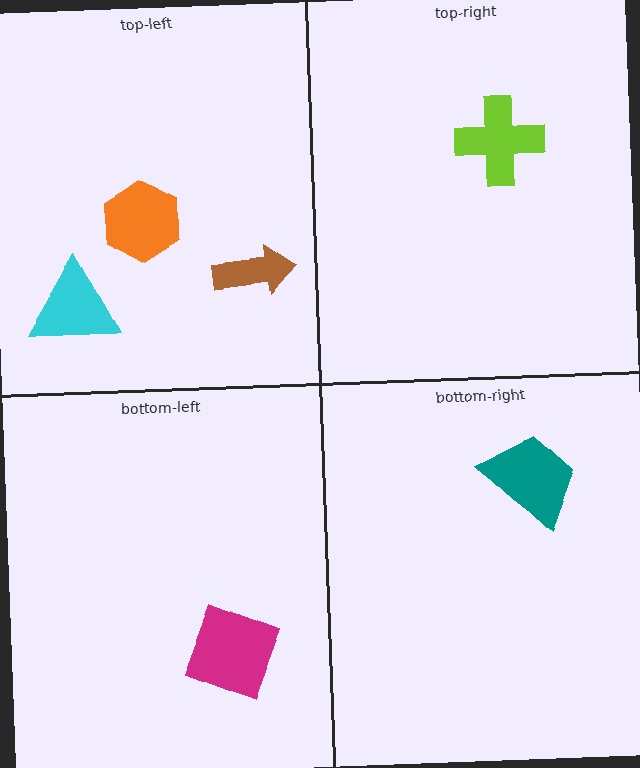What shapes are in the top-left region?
The orange hexagon, the brown arrow, the cyan triangle.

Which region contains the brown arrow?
The top-left region.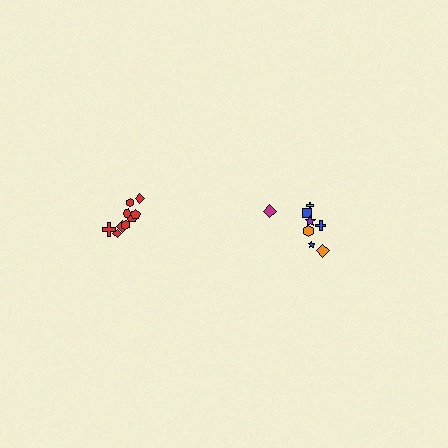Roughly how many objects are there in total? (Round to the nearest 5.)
Roughly 20 objects in total.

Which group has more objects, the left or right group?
The left group.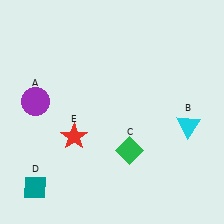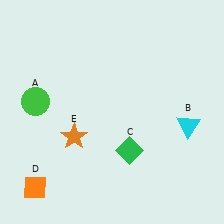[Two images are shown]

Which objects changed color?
A changed from purple to green. D changed from teal to orange. E changed from red to orange.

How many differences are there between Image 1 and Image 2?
There are 3 differences between the two images.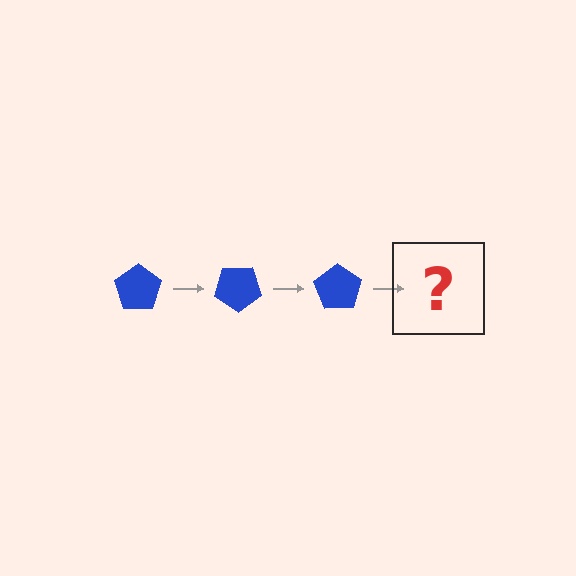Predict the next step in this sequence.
The next step is a blue pentagon rotated 105 degrees.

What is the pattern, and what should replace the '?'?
The pattern is that the pentagon rotates 35 degrees each step. The '?' should be a blue pentagon rotated 105 degrees.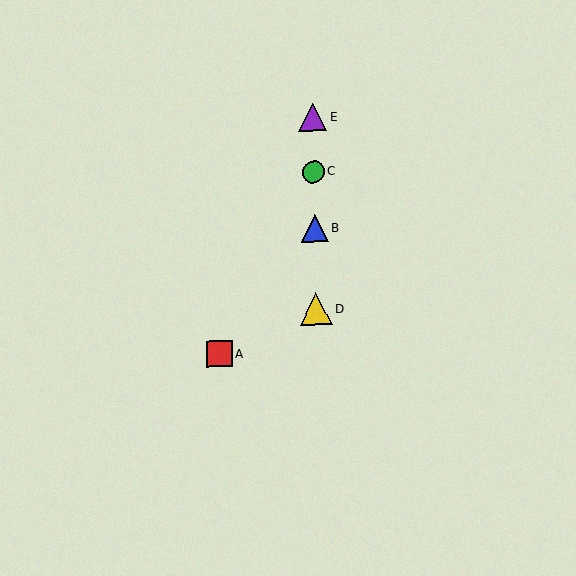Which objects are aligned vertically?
Objects B, C, D, E are aligned vertically.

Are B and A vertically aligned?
No, B is at x≈315 and A is at x≈220.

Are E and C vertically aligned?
Yes, both are at x≈312.